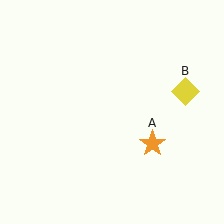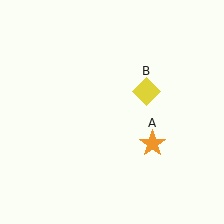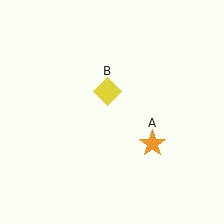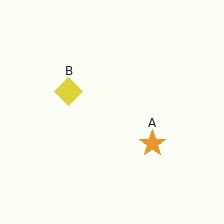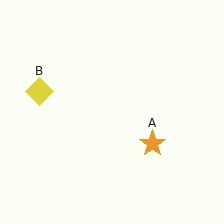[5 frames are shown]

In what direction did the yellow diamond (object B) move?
The yellow diamond (object B) moved left.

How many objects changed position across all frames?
1 object changed position: yellow diamond (object B).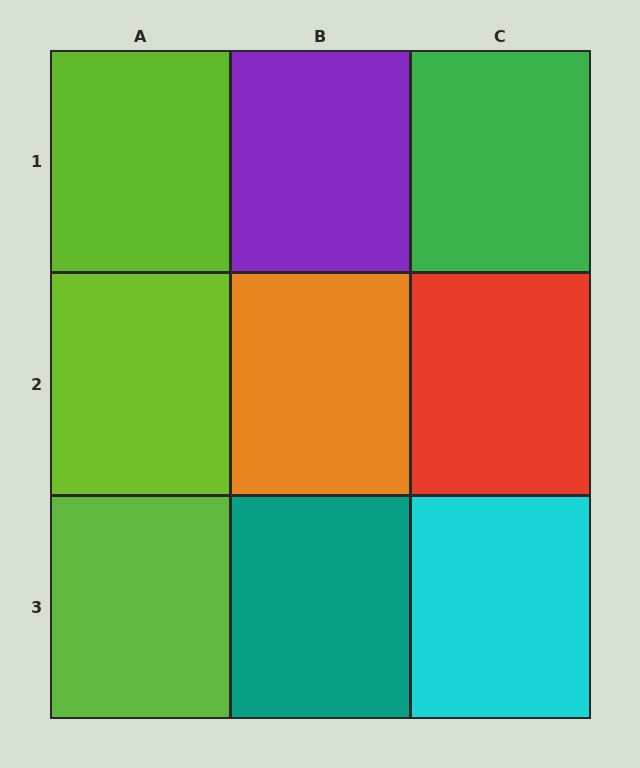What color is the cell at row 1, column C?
Green.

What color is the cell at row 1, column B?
Purple.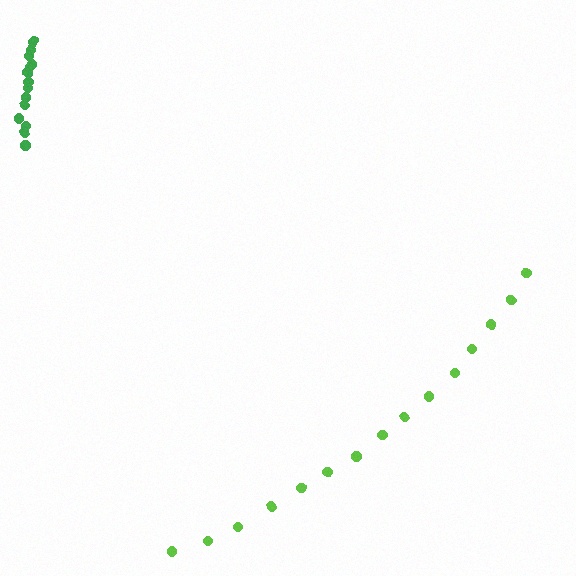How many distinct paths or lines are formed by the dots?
There are 2 distinct paths.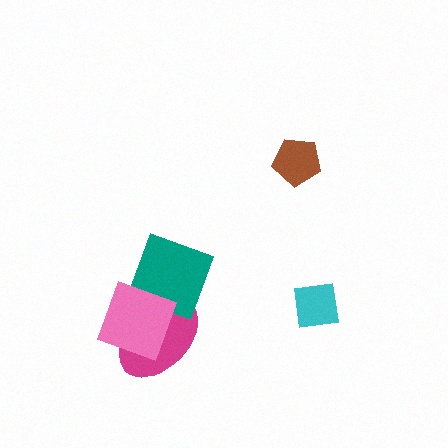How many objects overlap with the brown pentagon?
0 objects overlap with the brown pentagon.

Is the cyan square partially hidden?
No, no other shape covers it.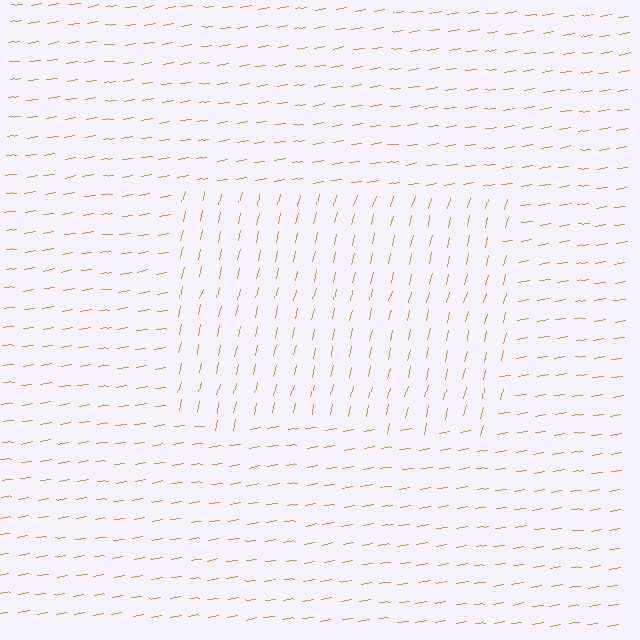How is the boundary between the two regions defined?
The boundary is defined purely by a change in line orientation (approximately 69 degrees difference). All lines are the same color and thickness.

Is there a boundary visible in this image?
Yes, there is a texture boundary formed by a change in line orientation.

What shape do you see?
I see a rectangle.